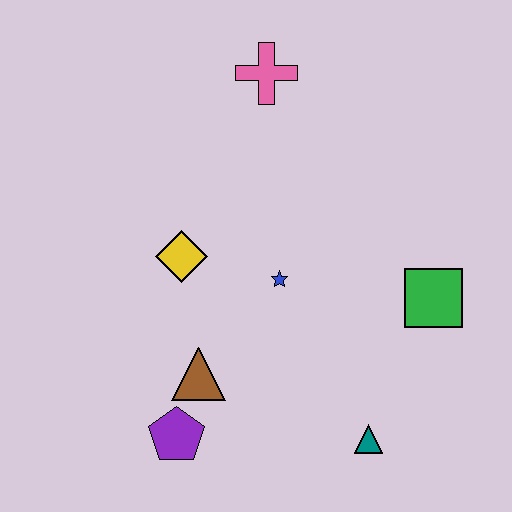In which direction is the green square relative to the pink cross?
The green square is below the pink cross.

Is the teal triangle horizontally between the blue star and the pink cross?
No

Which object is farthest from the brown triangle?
The pink cross is farthest from the brown triangle.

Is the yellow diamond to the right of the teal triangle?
No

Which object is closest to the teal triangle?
The green square is closest to the teal triangle.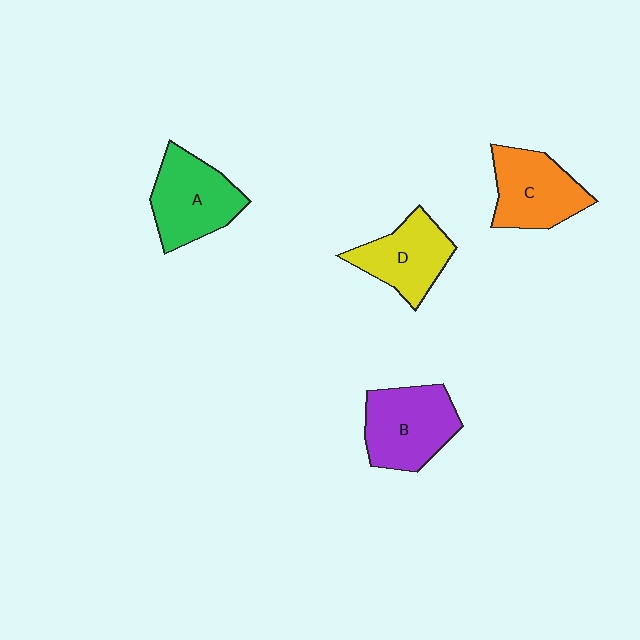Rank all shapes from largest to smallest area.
From largest to smallest: B (purple), A (green), C (orange), D (yellow).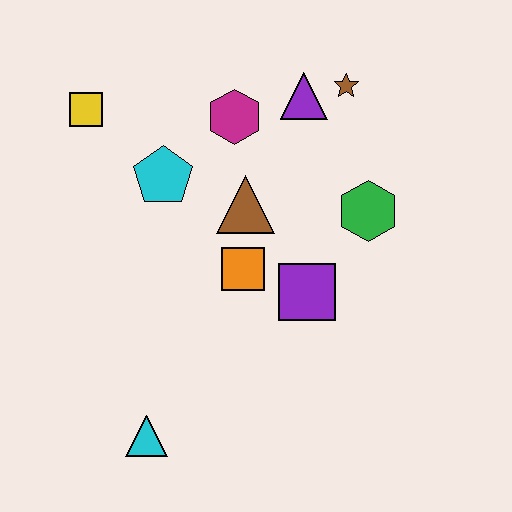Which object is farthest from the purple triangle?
The cyan triangle is farthest from the purple triangle.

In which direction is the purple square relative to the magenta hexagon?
The purple square is below the magenta hexagon.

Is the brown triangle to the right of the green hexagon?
No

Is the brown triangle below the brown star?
Yes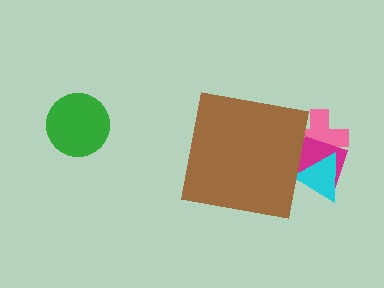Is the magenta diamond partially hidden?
Yes, the magenta diamond is partially hidden behind the brown square.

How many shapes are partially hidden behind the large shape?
3 shapes are partially hidden.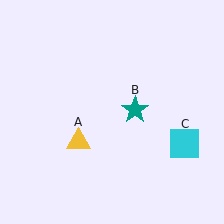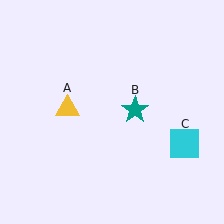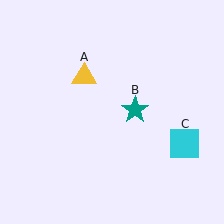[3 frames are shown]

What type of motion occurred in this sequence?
The yellow triangle (object A) rotated clockwise around the center of the scene.